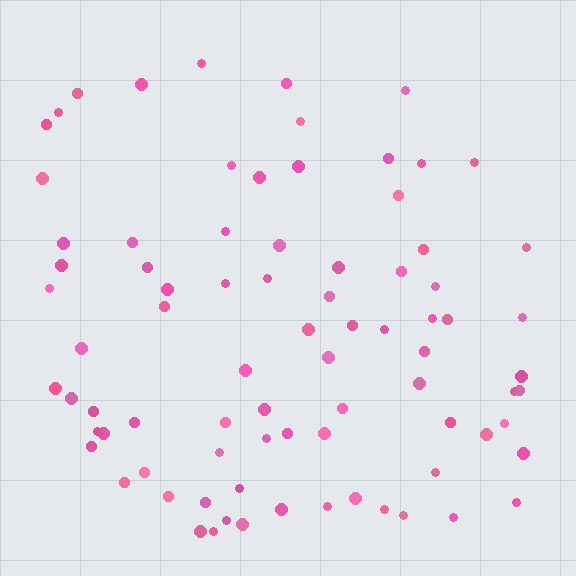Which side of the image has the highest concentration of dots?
The bottom.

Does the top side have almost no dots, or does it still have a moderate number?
Still a moderate number, just noticeably fewer than the bottom.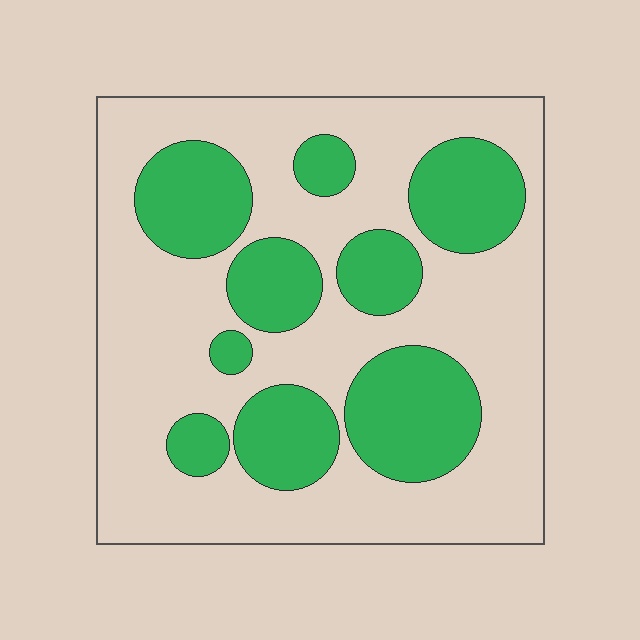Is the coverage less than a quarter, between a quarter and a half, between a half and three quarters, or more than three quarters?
Between a quarter and a half.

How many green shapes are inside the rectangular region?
9.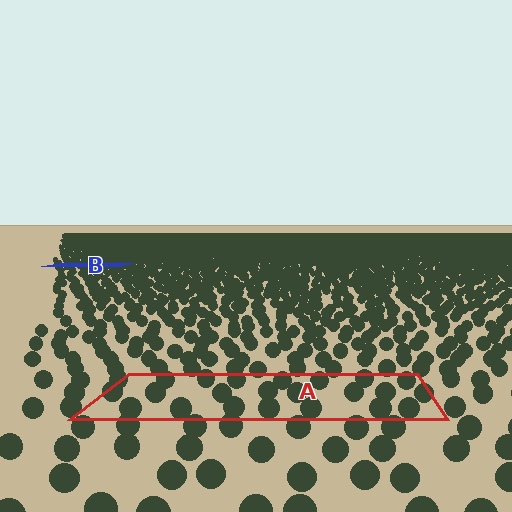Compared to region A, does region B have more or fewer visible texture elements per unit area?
Region B has more texture elements per unit area — they are packed more densely because it is farther away.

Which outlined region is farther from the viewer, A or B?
Region B is farther from the viewer — the texture elements inside it appear smaller and more densely packed.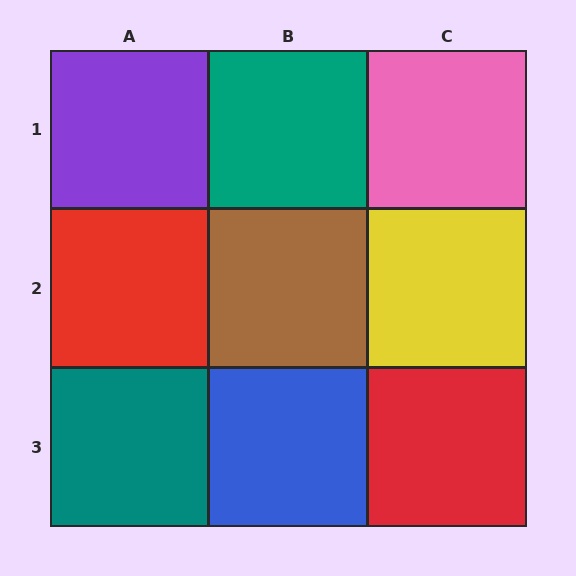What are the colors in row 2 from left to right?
Red, brown, yellow.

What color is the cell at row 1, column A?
Purple.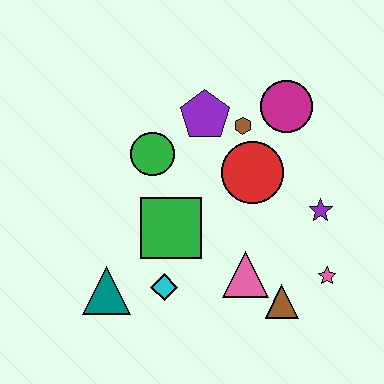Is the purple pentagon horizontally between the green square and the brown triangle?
Yes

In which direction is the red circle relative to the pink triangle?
The red circle is above the pink triangle.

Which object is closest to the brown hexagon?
The purple pentagon is closest to the brown hexagon.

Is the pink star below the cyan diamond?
No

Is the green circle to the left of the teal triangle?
No